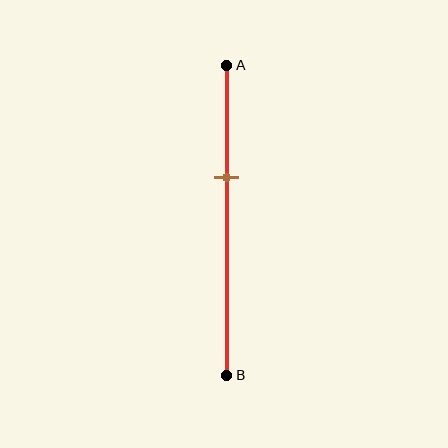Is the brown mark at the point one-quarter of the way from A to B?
No, the mark is at about 35% from A, not at the 25% one-quarter point.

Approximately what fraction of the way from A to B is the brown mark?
The brown mark is approximately 35% of the way from A to B.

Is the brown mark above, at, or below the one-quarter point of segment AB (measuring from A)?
The brown mark is below the one-quarter point of segment AB.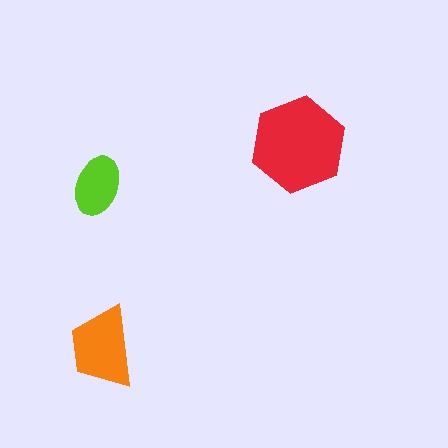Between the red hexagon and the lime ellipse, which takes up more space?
The red hexagon.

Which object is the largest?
The red hexagon.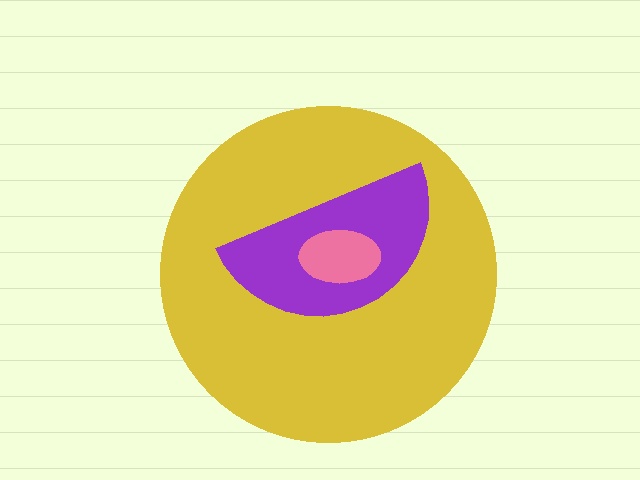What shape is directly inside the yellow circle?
The purple semicircle.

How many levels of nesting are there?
3.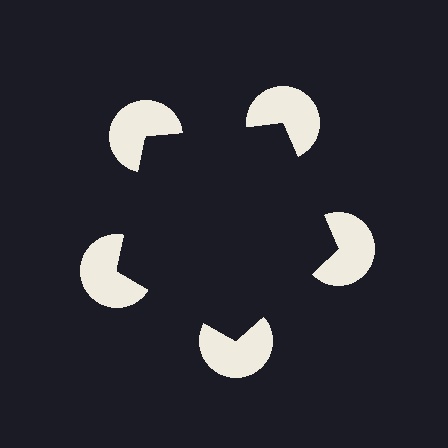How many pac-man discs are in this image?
There are 5 — one at each vertex of the illusory pentagon.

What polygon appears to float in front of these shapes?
An illusory pentagon — its edges are inferred from the aligned wedge cuts in the pac-man discs, not physically drawn.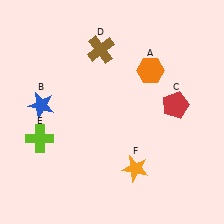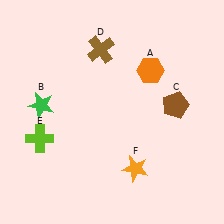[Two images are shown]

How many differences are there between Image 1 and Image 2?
There are 2 differences between the two images.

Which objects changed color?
B changed from blue to green. C changed from red to brown.